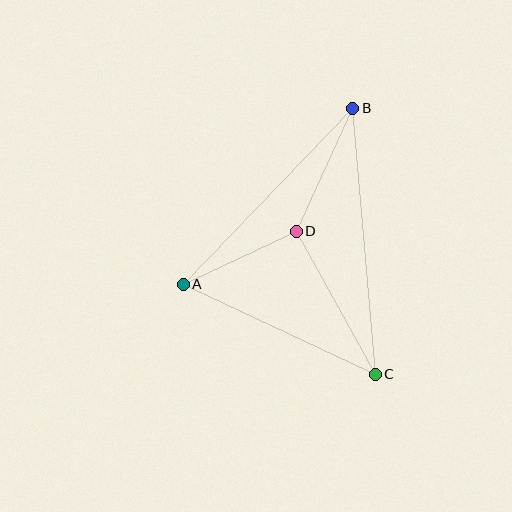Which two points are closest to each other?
Points A and D are closest to each other.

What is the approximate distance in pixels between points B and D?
The distance between B and D is approximately 135 pixels.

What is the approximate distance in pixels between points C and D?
The distance between C and D is approximately 163 pixels.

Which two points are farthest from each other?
Points B and C are farthest from each other.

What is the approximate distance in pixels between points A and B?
The distance between A and B is approximately 244 pixels.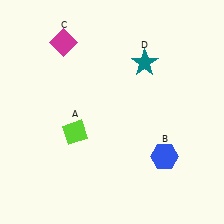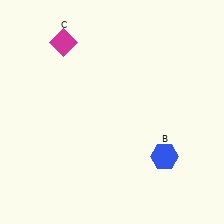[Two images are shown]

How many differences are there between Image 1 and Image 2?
There are 2 differences between the two images.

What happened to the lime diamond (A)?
The lime diamond (A) was removed in Image 2. It was in the bottom-left area of Image 1.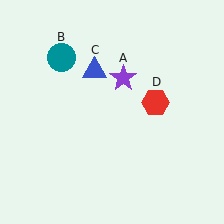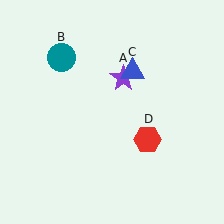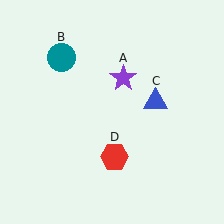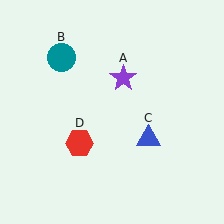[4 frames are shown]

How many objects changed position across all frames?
2 objects changed position: blue triangle (object C), red hexagon (object D).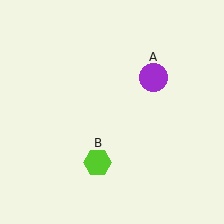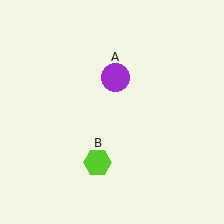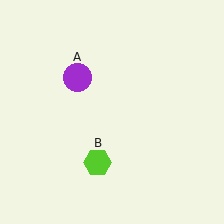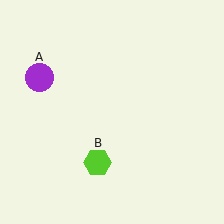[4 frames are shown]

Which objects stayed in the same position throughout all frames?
Lime hexagon (object B) remained stationary.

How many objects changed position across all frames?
1 object changed position: purple circle (object A).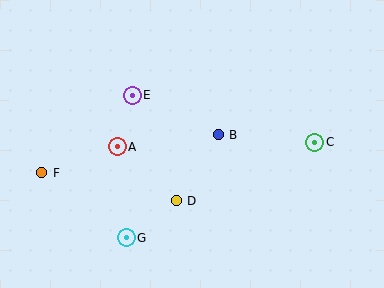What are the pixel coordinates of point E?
Point E is at (132, 95).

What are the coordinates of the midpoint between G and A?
The midpoint between G and A is at (122, 192).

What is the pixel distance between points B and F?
The distance between B and F is 180 pixels.